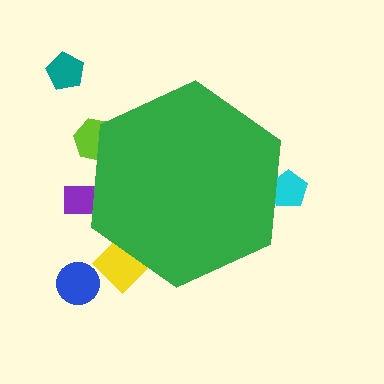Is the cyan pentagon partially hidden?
Yes, the cyan pentagon is partially hidden behind the green hexagon.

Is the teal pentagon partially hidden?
No, the teal pentagon is fully visible.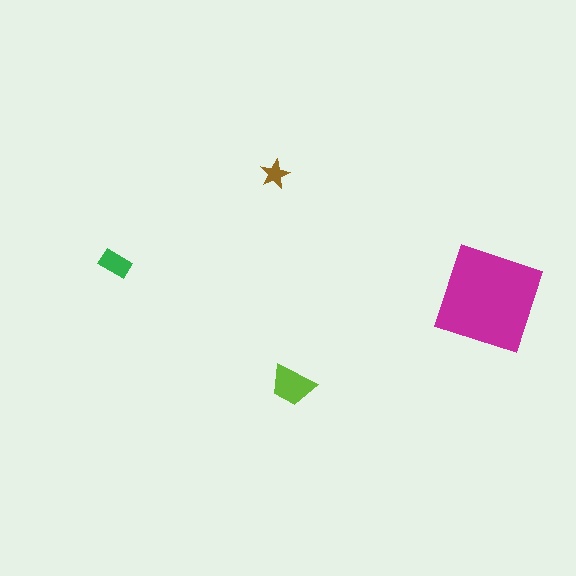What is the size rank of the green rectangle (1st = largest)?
3rd.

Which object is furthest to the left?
The green rectangle is leftmost.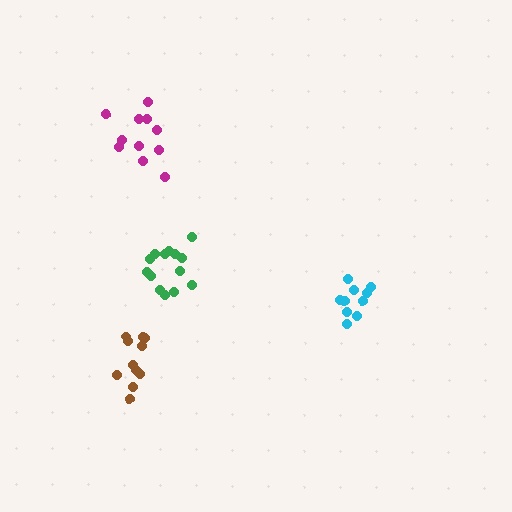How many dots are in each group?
Group 1: 11 dots, Group 2: 14 dots, Group 3: 10 dots, Group 4: 11 dots (46 total).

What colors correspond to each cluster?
The clusters are colored: magenta, green, cyan, brown.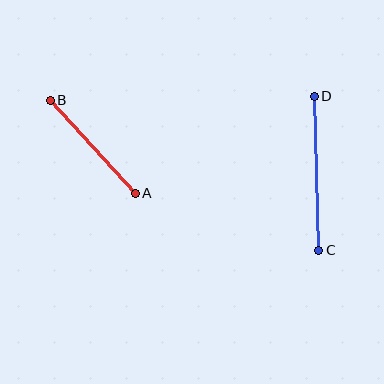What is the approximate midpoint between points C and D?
The midpoint is at approximately (316, 173) pixels.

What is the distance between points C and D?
The distance is approximately 154 pixels.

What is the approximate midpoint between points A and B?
The midpoint is at approximately (93, 147) pixels.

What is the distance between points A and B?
The distance is approximately 126 pixels.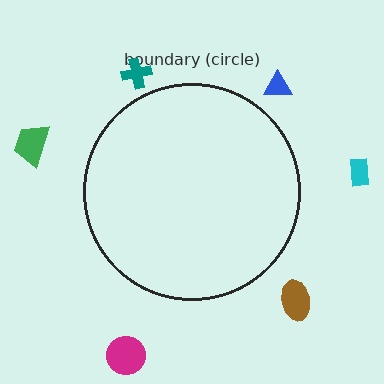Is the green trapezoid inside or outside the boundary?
Outside.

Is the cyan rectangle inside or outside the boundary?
Outside.